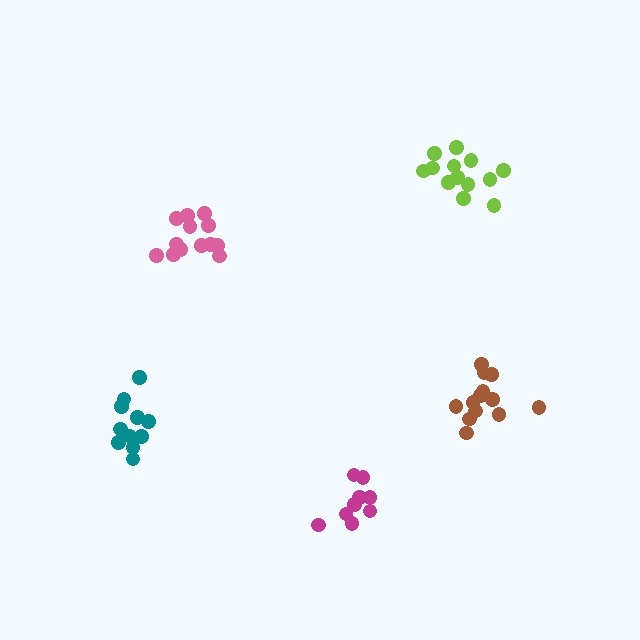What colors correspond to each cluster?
The clusters are colored: teal, pink, magenta, lime, brown.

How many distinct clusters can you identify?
There are 5 distinct clusters.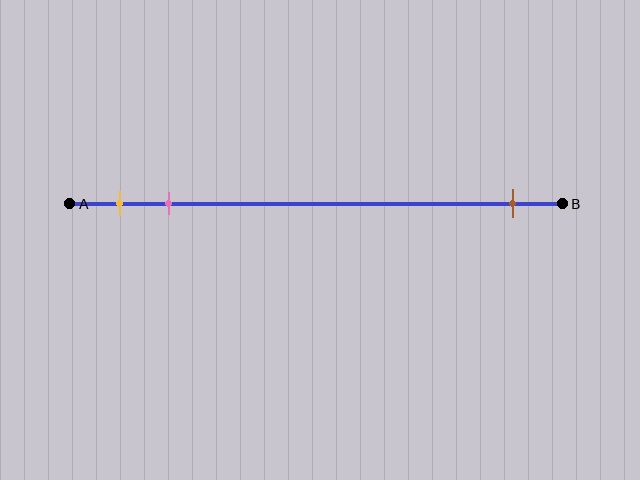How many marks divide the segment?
There are 3 marks dividing the segment.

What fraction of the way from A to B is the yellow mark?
The yellow mark is approximately 10% (0.1) of the way from A to B.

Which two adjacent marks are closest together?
The yellow and pink marks are the closest adjacent pair.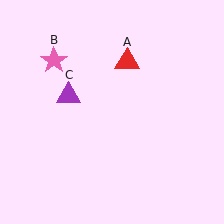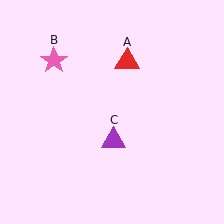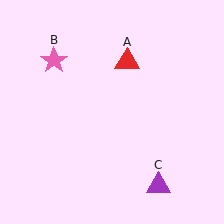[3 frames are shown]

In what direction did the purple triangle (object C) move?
The purple triangle (object C) moved down and to the right.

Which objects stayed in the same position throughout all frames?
Red triangle (object A) and pink star (object B) remained stationary.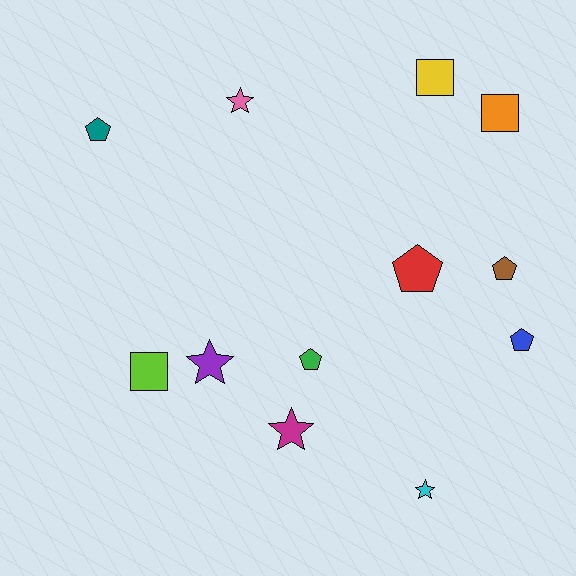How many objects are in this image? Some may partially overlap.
There are 12 objects.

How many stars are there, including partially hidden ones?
There are 4 stars.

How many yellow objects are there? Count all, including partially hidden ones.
There is 1 yellow object.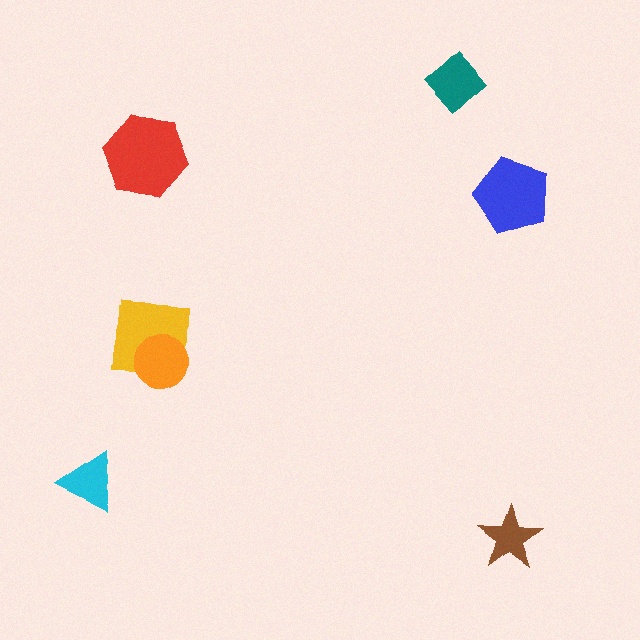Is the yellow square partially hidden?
Yes, it is partially covered by another shape.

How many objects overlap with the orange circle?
1 object overlaps with the orange circle.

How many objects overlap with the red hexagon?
0 objects overlap with the red hexagon.